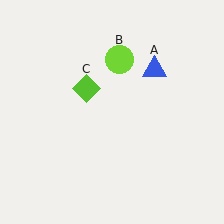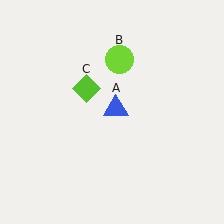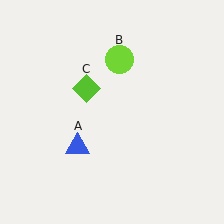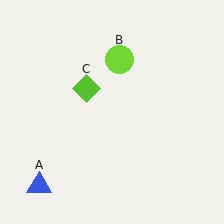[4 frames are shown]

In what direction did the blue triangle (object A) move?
The blue triangle (object A) moved down and to the left.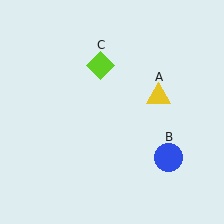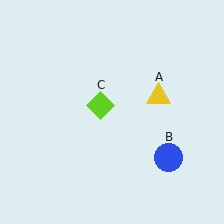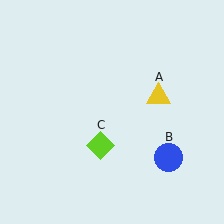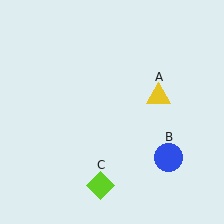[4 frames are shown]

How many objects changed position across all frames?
1 object changed position: lime diamond (object C).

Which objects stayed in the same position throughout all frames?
Yellow triangle (object A) and blue circle (object B) remained stationary.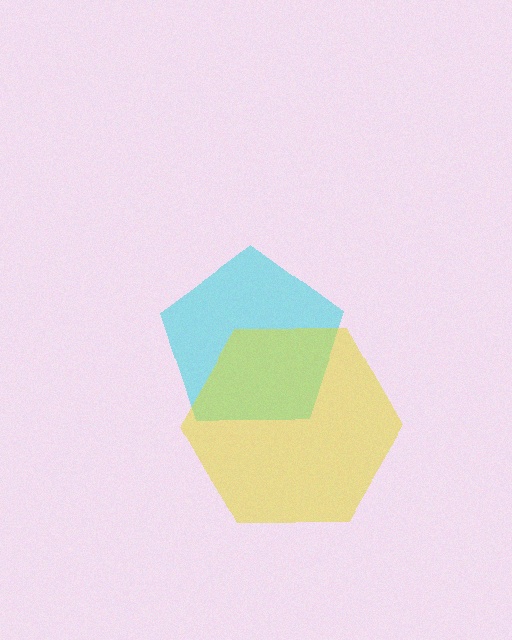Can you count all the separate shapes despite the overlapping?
Yes, there are 2 separate shapes.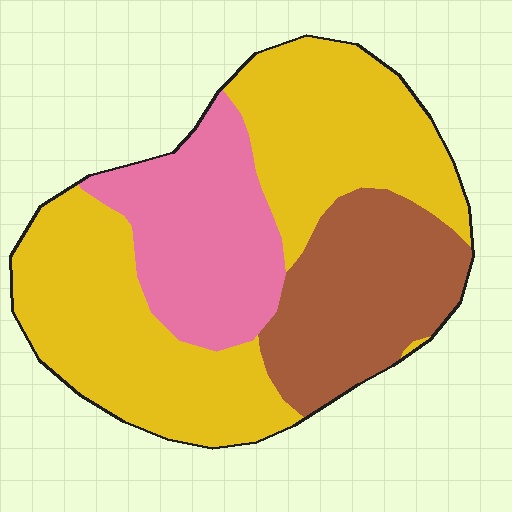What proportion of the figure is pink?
Pink takes up about one quarter (1/4) of the figure.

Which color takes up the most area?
Yellow, at roughly 55%.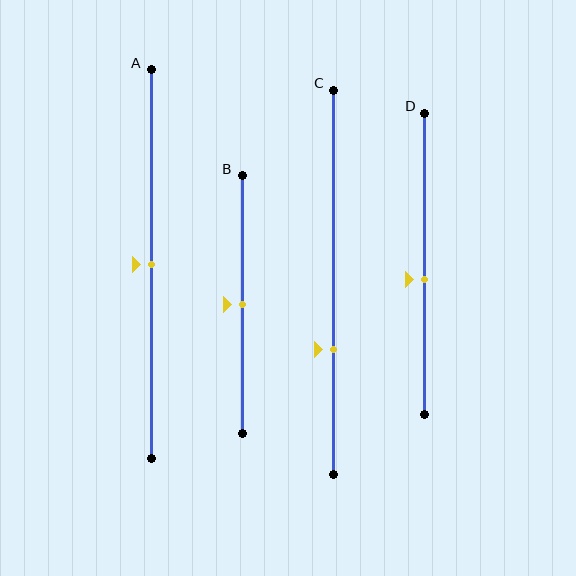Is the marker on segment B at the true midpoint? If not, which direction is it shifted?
Yes, the marker on segment B is at the true midpoint.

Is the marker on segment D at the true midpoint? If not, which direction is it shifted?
No, the marker on segment D is shifted downward by about 5% of the segment length.